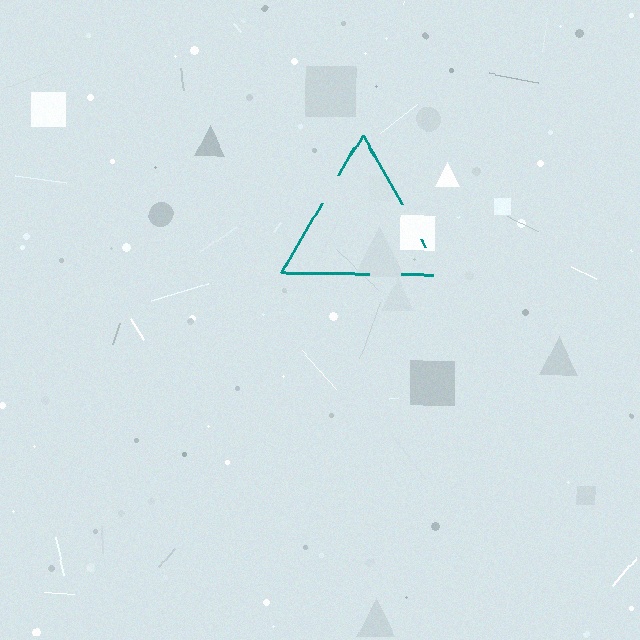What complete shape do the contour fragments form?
The contour fragments form a triangle.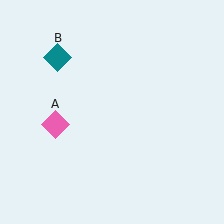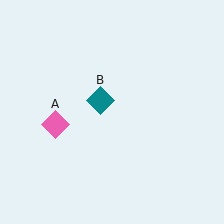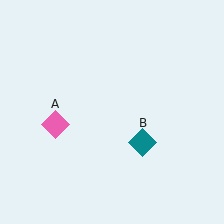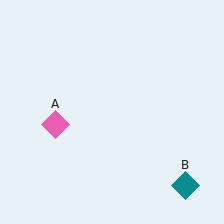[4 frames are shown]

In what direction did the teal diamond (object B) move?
The teal diamond (object B) moved down and to the right.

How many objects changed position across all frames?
1 object changed position: teal diamond (object B).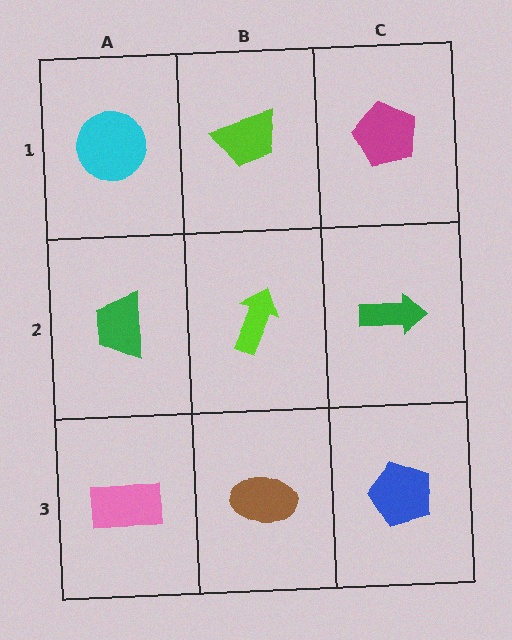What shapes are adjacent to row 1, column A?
A green trapezoid (row 2, column A), a lime trapezoid (row 1, column B).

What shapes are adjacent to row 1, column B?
A lime arrow (row 2, column B), a cyan circle (row 1, column A), a magenta pentagon (row 1, column C).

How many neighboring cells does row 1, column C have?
2.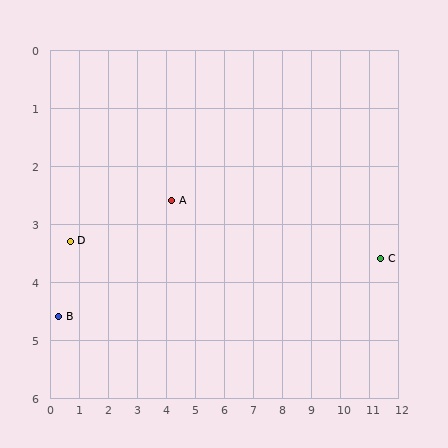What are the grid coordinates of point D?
Point D is at approximately (0.7, 3.3).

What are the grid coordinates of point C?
Point C is at approximately (11.4, 3.6).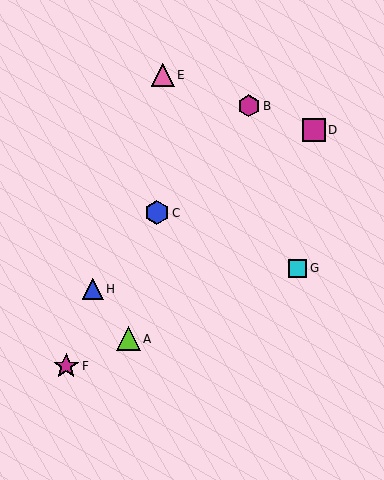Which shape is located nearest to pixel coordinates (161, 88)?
The pink triangle (labeled E) at (163, 75) is nearest to that location.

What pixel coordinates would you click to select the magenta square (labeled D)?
Click at (314, 130) to select the magenta square D.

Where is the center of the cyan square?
The center of the cyan square is at (298, 268).